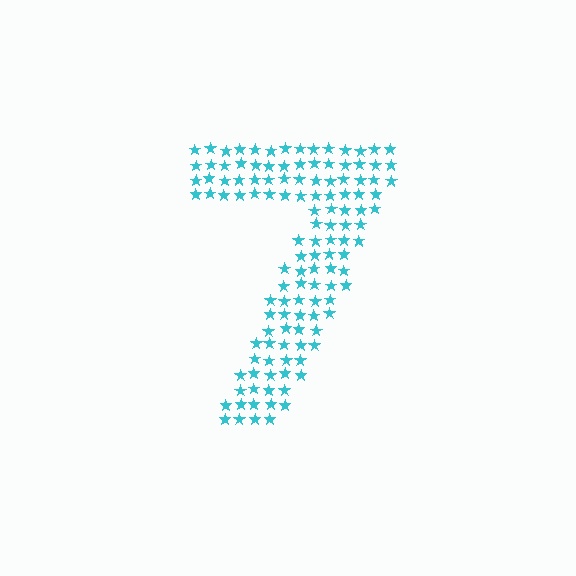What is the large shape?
The large shape is the digit 7.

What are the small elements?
The small elements are stars.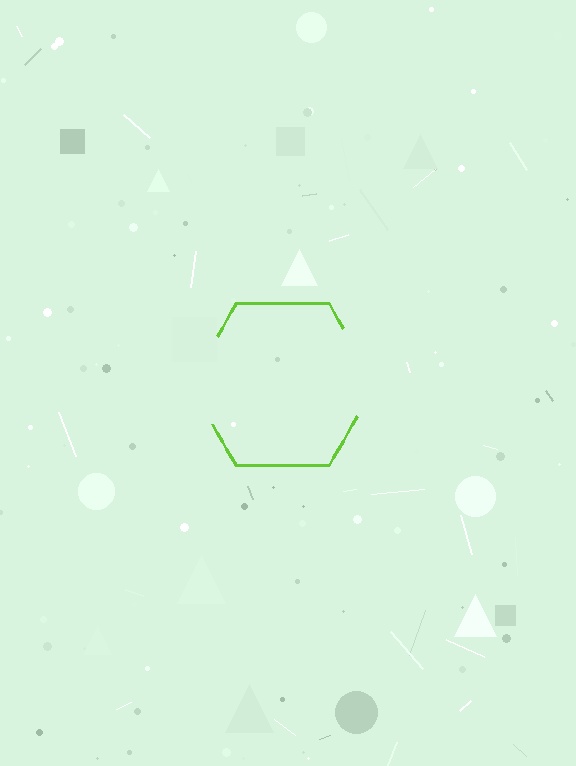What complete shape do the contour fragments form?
The contour fragments form a hexagon.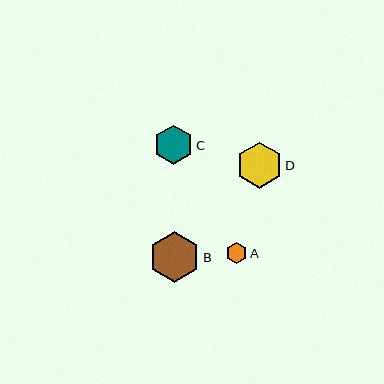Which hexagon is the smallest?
Hexagon A is the smallest with a size of approximately 21 pixels.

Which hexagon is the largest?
Hexagon B is the largest with a size of approximately 51 pixels.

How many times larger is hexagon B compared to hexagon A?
Hexagon B is approximately 2.4 times the size of hexagon A.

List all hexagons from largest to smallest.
From largest to smallest: B, D, C, A.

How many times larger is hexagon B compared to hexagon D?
Hexagon B is approximately 1.1 times the size of hexagon D.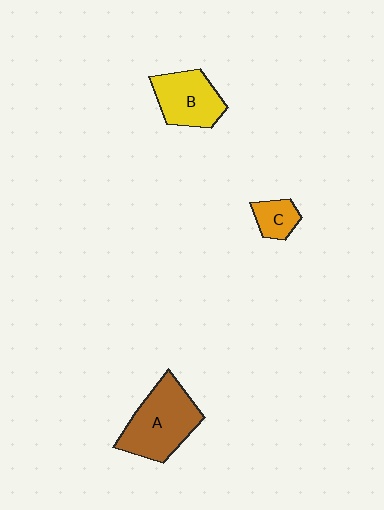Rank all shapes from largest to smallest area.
From largest to smallest: A (brown), B (yellow), C (orange).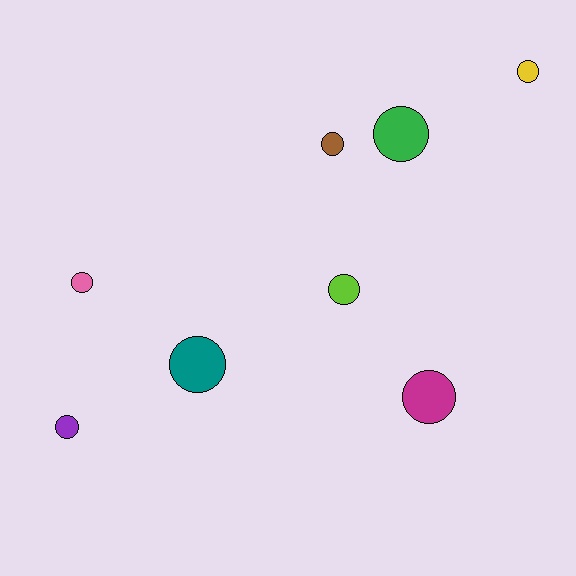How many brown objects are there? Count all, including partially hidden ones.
There is 1 brown object.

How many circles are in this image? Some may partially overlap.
There are 8 circles.